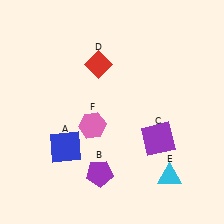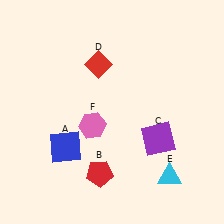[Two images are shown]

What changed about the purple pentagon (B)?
In Image 1, B is purple. In Image 2, it changed to red.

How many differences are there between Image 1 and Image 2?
There is 1 difference between the two images.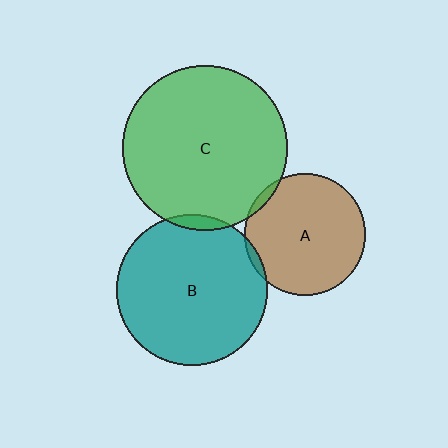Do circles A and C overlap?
Yes.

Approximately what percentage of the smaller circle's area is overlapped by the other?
Approximately 5%.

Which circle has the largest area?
Circle C (green).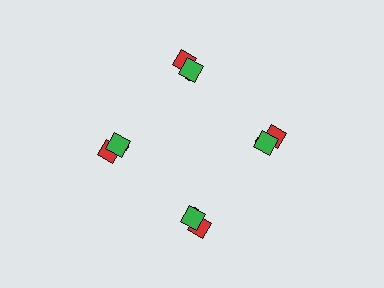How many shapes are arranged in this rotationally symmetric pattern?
There are 12 shapes, arranged in 4 groups of 3.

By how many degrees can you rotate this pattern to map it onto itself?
The pattern maps onto itself every 90 degrees of rotation.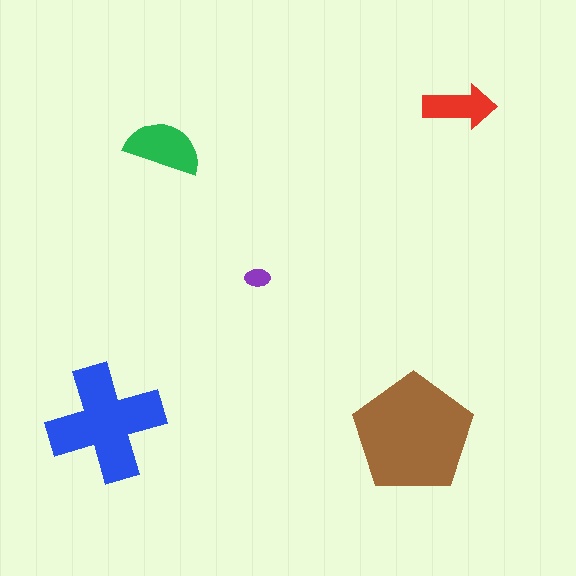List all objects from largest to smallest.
The brown pentagon, the blue cross, the green semicircle, the red arrow, the purple ellipse.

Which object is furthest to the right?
The red arrow is rightmost.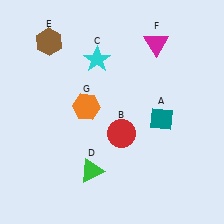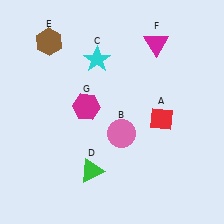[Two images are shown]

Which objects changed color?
A changed from teal to red. B changed from red to pink. G changed from orange to magenta.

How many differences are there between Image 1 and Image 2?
There are 3 differences between the two images.